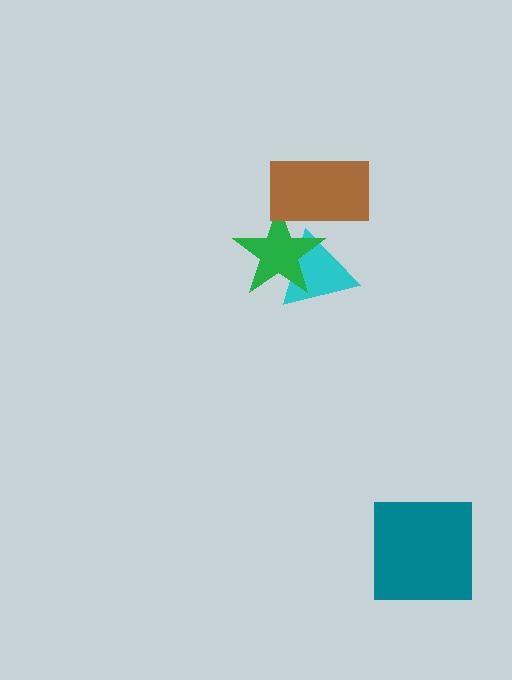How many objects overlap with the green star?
2 objects overlap with the green star.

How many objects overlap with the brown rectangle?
2 objects overlap with the brown rectangle.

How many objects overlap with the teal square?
0 objects overlap with the teal square.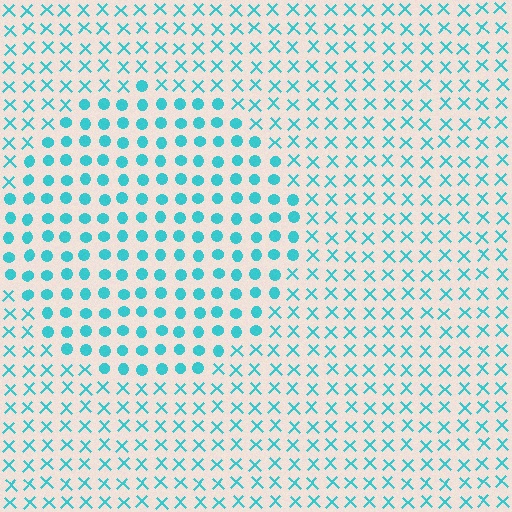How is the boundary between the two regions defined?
The boundary is defined by a change in element shape: circles inside vs. X marks outside. All elements share the same color and spacing.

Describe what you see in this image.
The image is filled with small cyan elements arranged in a uniform grid. A circle-shaped region contains circles, while the surrounding area contains X marks. The boundary is defined purely by the change in element shape.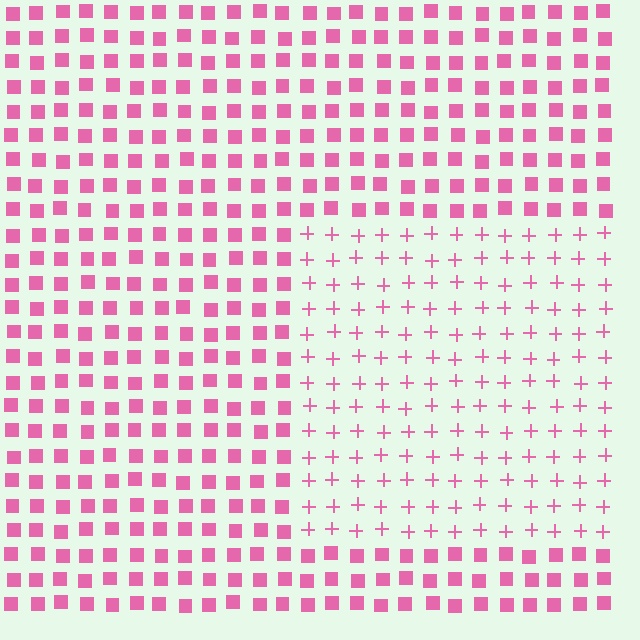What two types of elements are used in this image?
The image uses plus signs inside the rectangle region and squares outside it.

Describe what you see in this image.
The image is filled with small pink elements arranged in a uniform grid. A rectangle-shaped region contains plus signs, while the surrounding area contains squares. The boundary is defined purely by the change in element shape.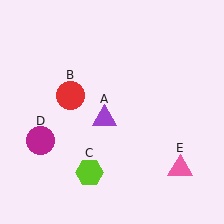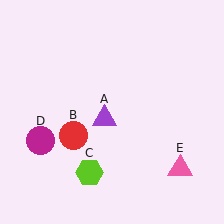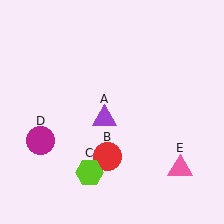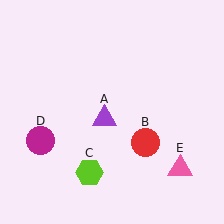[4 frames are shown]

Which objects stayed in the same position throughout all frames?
Purple triangle (object A) and lime hexagon (object C) and magenta circle (object D) and pink triangle (object E) remained stationary.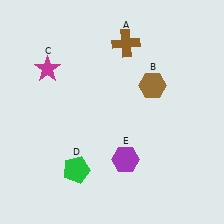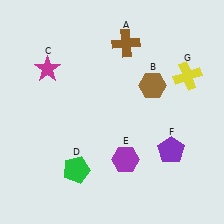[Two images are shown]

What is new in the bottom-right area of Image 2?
A purple pentagon (F) was added in the bottom-right area of Image 2.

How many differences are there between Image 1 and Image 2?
There are 2 differences between the two images.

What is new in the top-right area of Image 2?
A yellow cross (G) was added in the top-right area of Image 2.